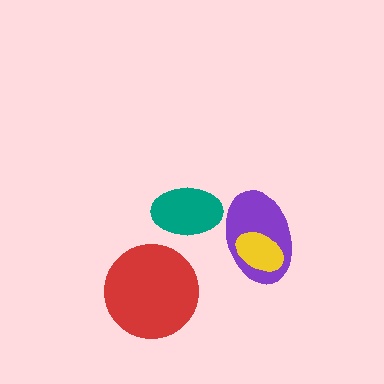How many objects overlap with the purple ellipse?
1 object overlaps with the purple ellipse.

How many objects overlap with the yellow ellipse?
1 object overlaps with the yellow ellipse.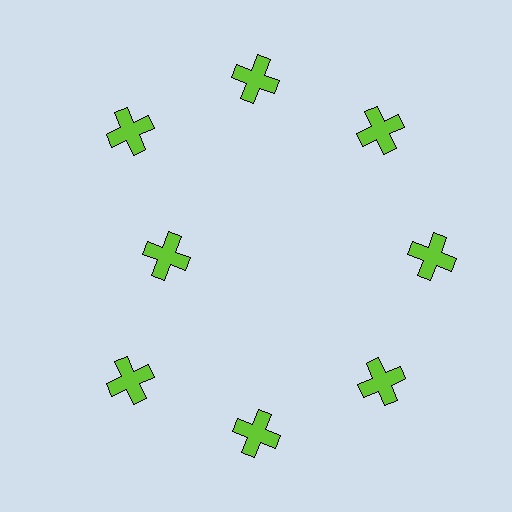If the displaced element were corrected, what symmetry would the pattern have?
It would have 8-fold rotational symmetry — the pattern would map onto itself every 45 degrees.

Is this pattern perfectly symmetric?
No. The 8 lime crosses are arranged in a ring, but one element near the 9 o'clock position is pulled inward toward the center, breaking the 8-fold rotational symmetry.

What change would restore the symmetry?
The symmetry would be restored by moving it outward, back onto the ring so that all 8 crosses sit at equal angles and equal distance from the center.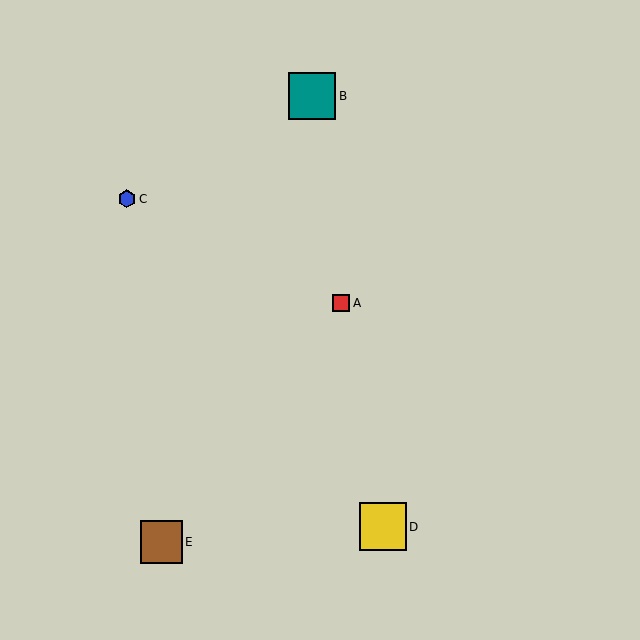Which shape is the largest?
The teal square (labeled B) is the largest.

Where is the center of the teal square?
The center of the teal square is at (312, 96).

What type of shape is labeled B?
Shape B is a teal square.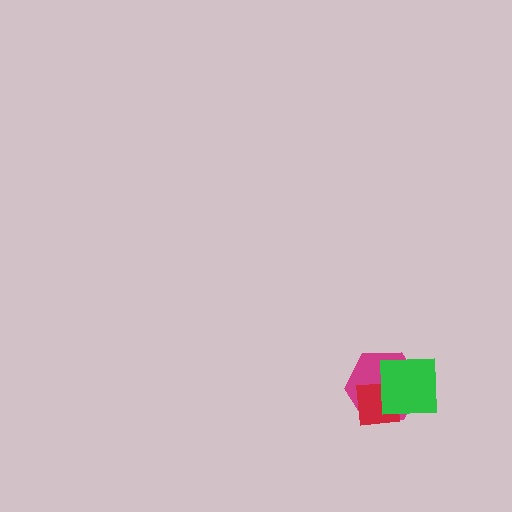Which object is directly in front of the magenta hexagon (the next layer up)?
The red square is directly in front of the magenta hexagon.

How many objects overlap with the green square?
2 objects overlap with the green square.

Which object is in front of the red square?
The green square is in front of the red square.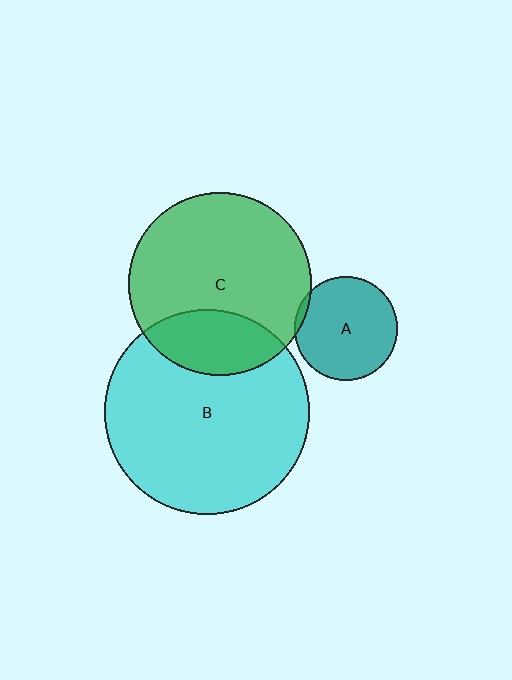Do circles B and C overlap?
Yes.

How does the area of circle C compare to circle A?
Approximately 3.1 times.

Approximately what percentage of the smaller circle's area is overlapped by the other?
Approximately 25%.